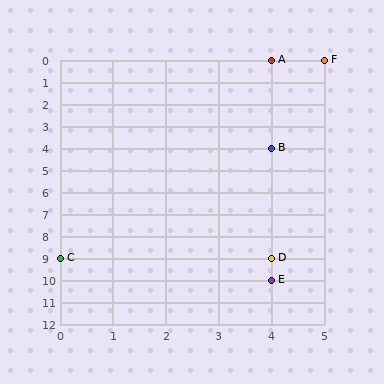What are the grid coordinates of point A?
Point A is at grid coordinates (4, 0).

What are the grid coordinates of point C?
Point C is at grid coordinates (0, 9).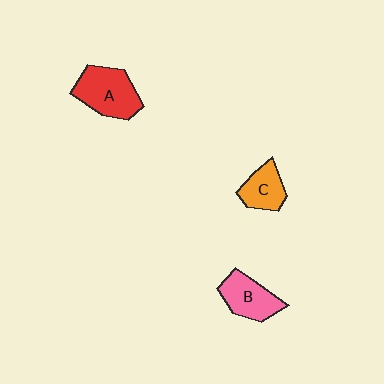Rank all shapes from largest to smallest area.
From largest to smallest: A (red), B (pink), C (orange).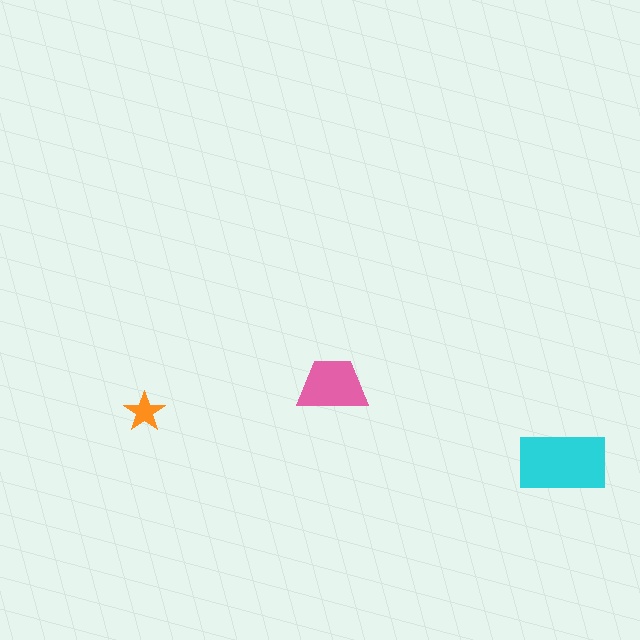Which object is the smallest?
The orange star.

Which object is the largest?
The cyan rectangle.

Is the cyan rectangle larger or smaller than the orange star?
Larger.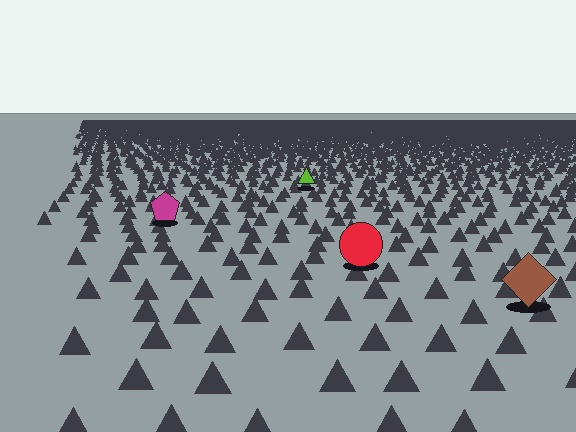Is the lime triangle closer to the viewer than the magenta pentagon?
No. The magenta pentagon is closer — you can tell from the texture gradient: the ground texture is coarser near it.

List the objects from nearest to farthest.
From nearest to farthest: the brown diamond, the red circle, the magenta pentagon, the lime triangle.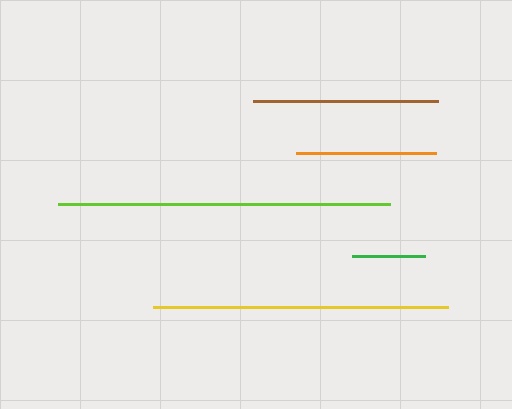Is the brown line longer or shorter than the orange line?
The brown line is longer than the orange line.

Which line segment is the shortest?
The green line is the shortest at approximately 73 pixels.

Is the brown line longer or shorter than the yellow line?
The yellow line is longer than the brown line.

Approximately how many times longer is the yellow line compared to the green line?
The yellow line is approximately 4.0 times the length of the green line.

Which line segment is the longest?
The lime line is the longest at approximately 331 pixels.